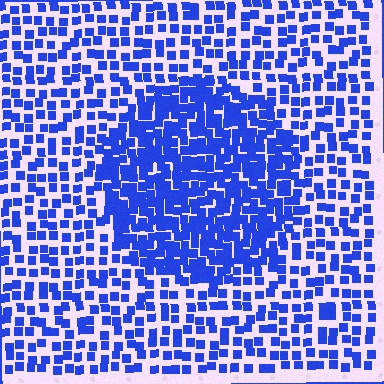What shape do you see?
I see a circle.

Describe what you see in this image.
The image contains small blue elements arranged at two different densities. A circle-shaped region is visible where the elements are more densely packed than the surrounding area.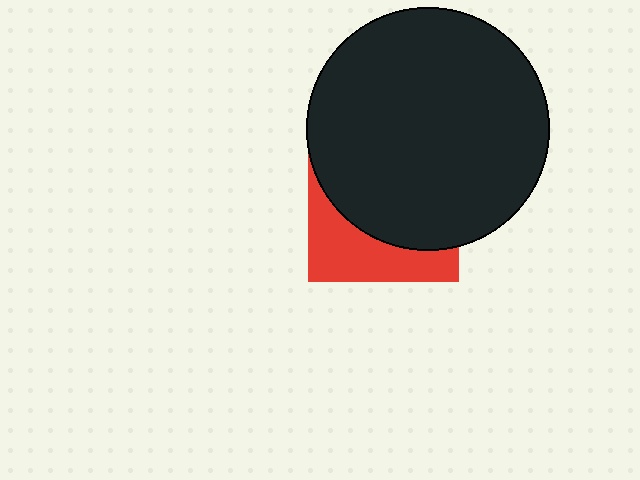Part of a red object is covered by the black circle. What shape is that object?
It is a square.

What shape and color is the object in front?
The object in front is a black circle.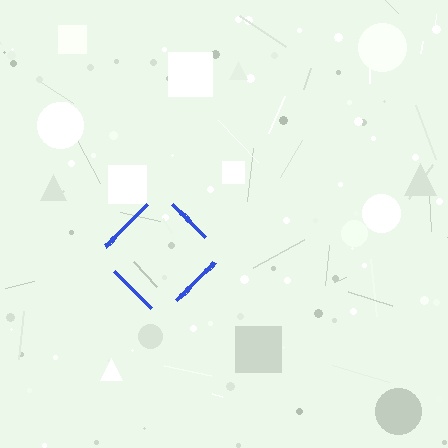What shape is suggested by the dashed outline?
The dashed outline suggests a diamond.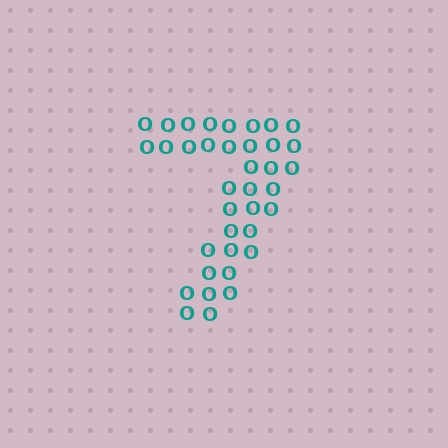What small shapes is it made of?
It is made of small letter O's.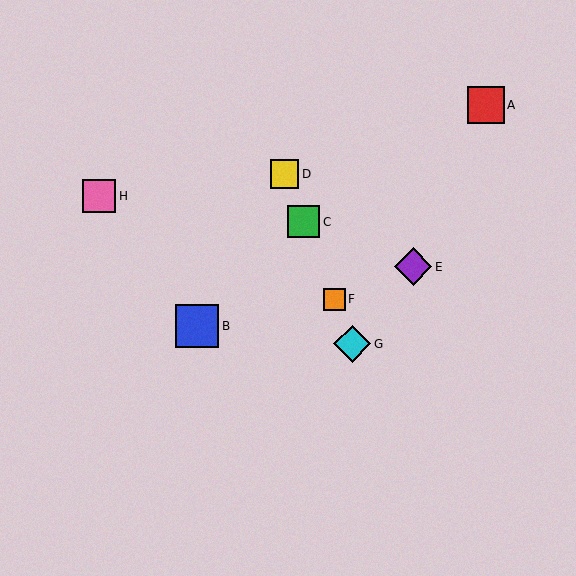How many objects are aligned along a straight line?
4 objects (C, D, F, G) are aligned along a straight line.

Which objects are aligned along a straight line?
Objects C, D, F, G are aligned along a straight line.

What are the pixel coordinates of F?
Object F is at (334, 299).